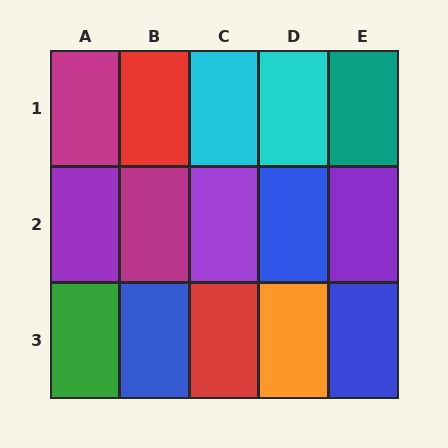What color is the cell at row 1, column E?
Teal.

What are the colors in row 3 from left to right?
Green, blue, red, orange, blue.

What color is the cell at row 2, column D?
Blue.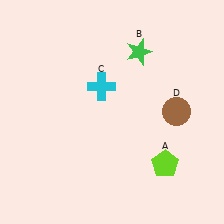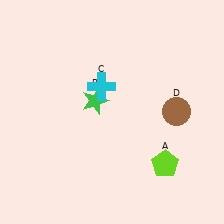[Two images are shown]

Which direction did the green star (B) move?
The green star (B) moved down.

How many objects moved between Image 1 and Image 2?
1 object moved between the two images.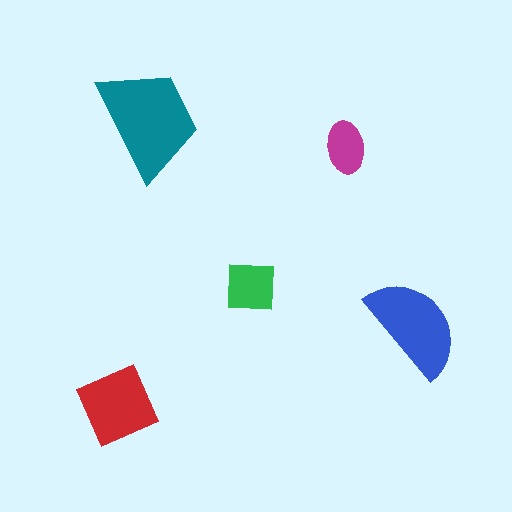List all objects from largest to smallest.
The teal trapezoid, the blue semicircle, the red square, the green square, the magenta ellipse.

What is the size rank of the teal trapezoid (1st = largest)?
1st.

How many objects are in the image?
There are 5 objects in the image.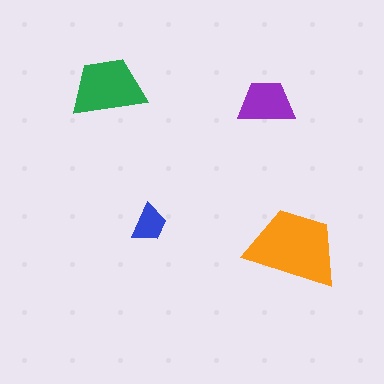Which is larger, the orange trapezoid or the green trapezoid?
The orange one.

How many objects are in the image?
There are 4 objects in the image.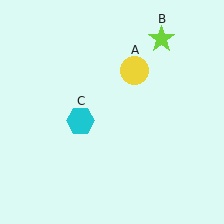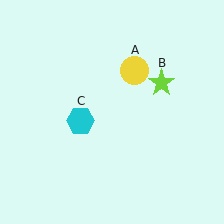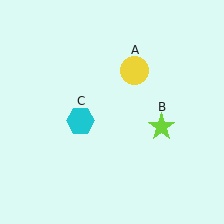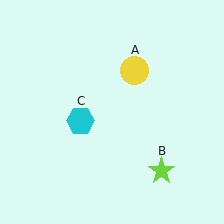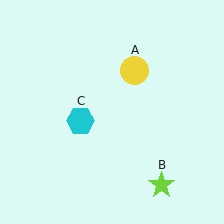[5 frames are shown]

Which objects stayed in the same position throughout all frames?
Yellow circle (object A) and cyan hexagon (object C) remained stationary.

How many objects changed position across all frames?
1 object changed position: lime star (object B).